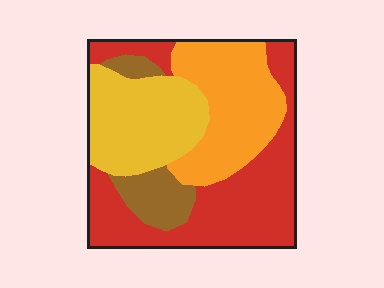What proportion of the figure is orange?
Orange covers 26% of the figure.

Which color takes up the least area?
Brown, at roughly 10%.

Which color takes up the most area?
Red, at roughly 40%.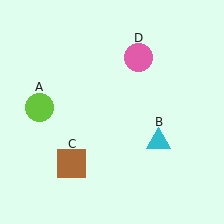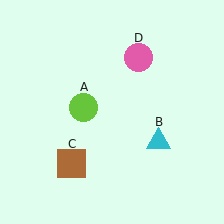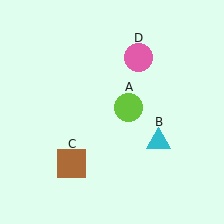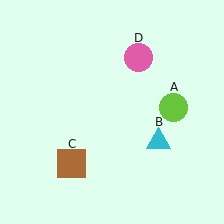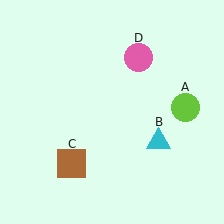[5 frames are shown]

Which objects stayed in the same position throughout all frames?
Cyan triangle (object B) and brown square (object C) and pink circle (object D) remained stationary.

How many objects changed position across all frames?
1 object changed position: lime circle (object A).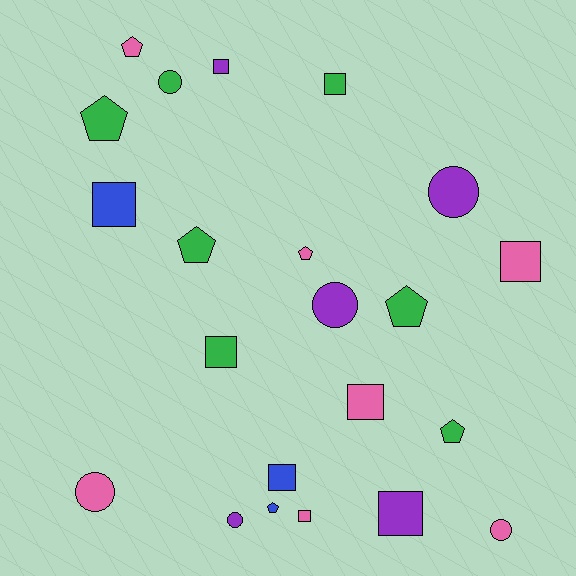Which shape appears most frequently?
Square, with 9 objects.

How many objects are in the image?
There are 22 objects.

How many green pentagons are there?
There are 4 green pentagons.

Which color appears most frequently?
Green, with 7 objects.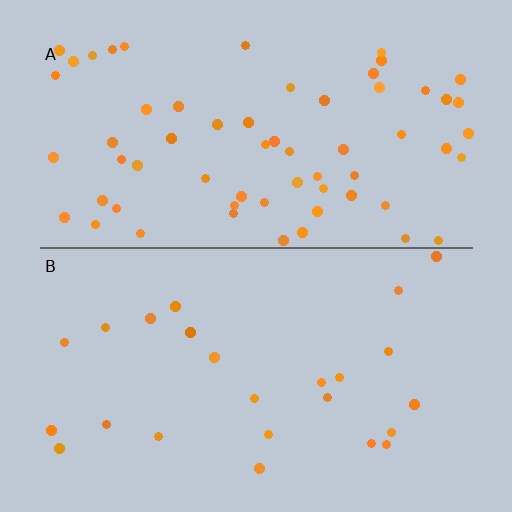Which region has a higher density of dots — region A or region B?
A (the top).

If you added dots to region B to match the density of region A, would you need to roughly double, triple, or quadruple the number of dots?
Approximately triple.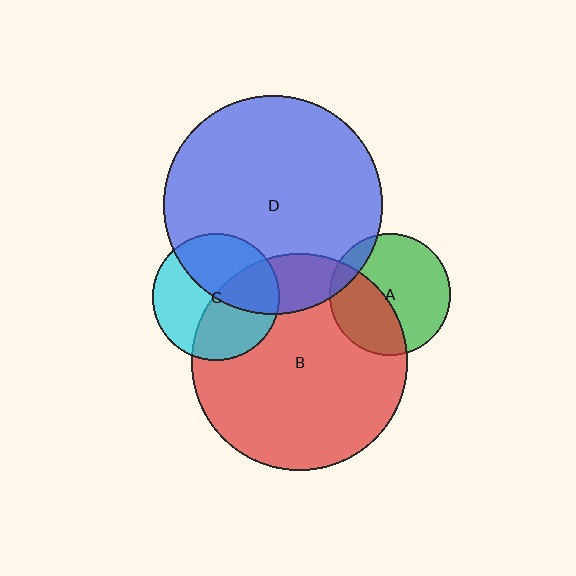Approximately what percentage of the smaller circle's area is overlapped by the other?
Approximately 40%.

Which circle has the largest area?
Circle D (blue).